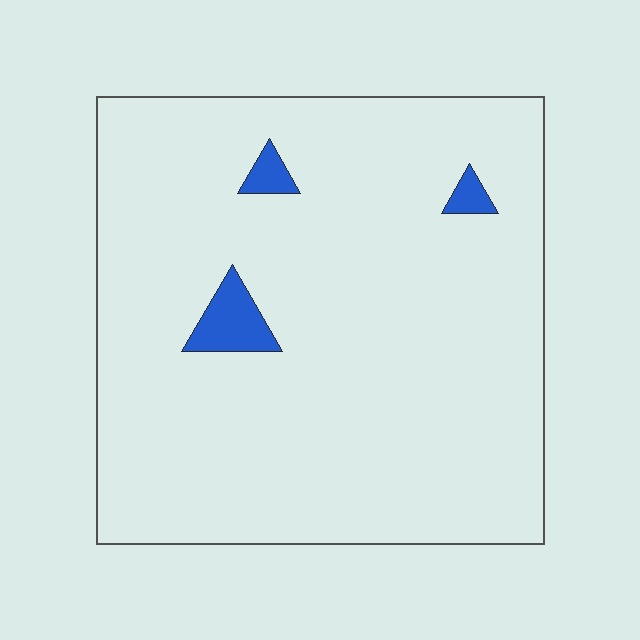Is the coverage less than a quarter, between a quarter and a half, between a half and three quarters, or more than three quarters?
Less than a quarter.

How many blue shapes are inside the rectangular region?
3.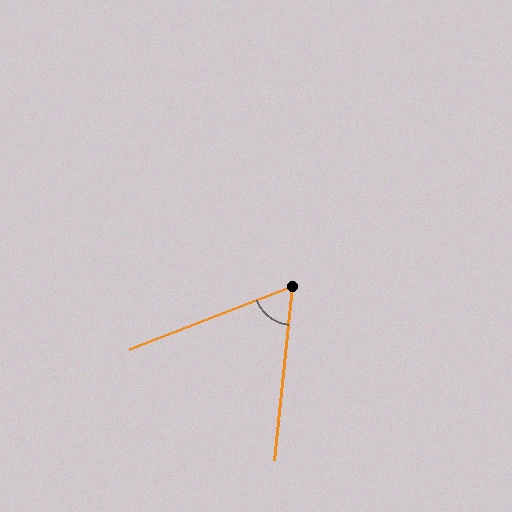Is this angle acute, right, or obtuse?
It is acute.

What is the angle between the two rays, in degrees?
Approximately 63 degrees.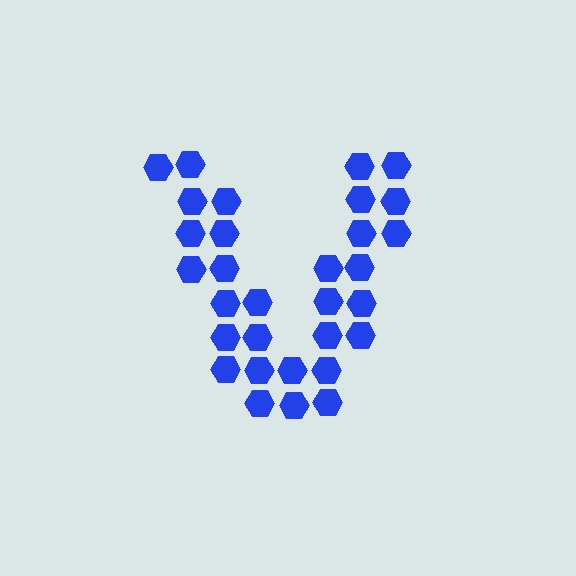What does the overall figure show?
The overall figure shows the letter V.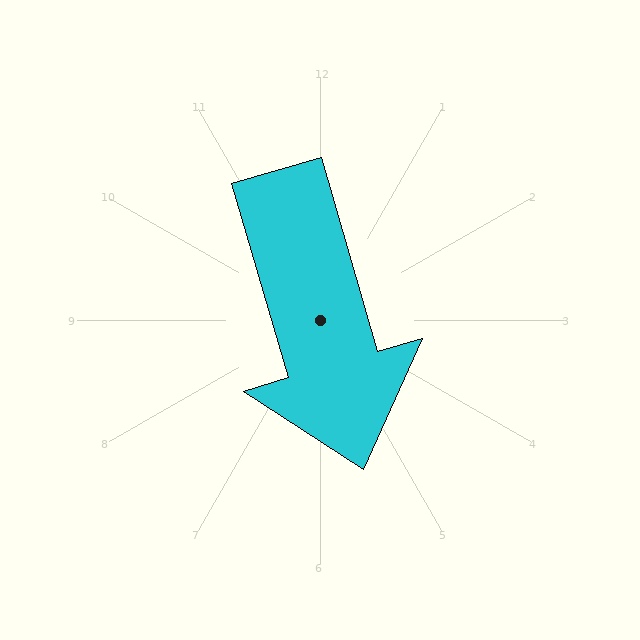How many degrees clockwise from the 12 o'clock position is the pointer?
Approximately 164 degrees.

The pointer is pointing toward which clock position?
Roughly 5 o'clock.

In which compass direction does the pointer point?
South.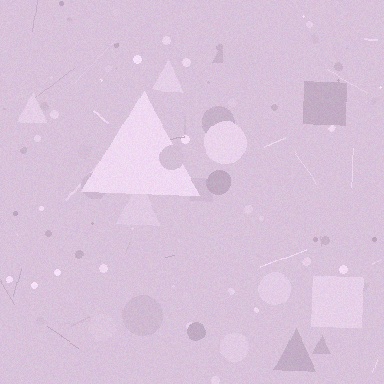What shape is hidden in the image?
A triangle is hidden in the image.